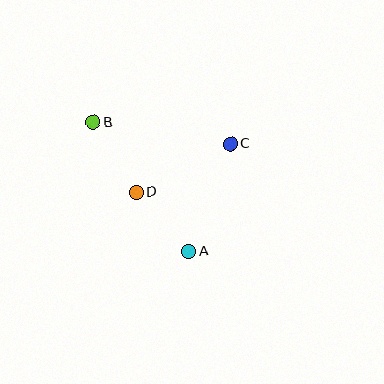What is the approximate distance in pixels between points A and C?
The distance between A and C is approximately 115 pixels.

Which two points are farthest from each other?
Points A and B are farthest from each other.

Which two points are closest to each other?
Points A and D are closest to each other.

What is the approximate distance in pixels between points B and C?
The distance between B and C is approximately 139 pixels.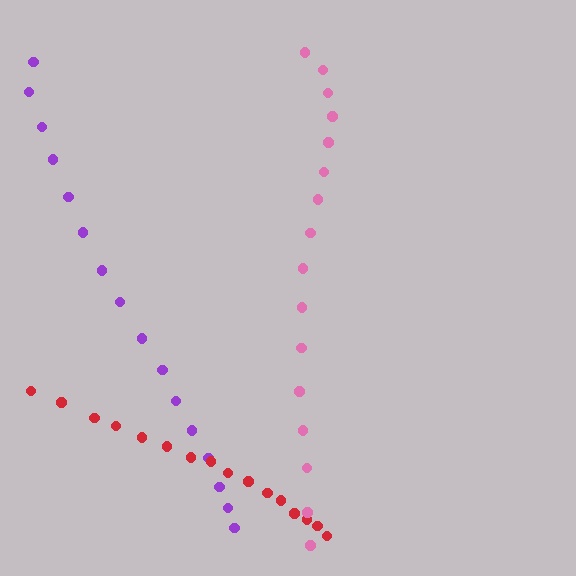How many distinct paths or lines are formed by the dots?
There are 3 distinct paths.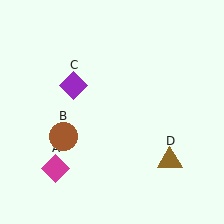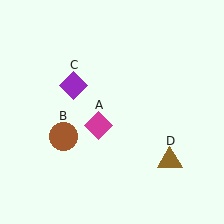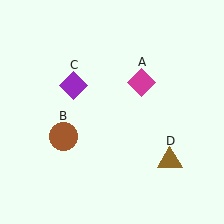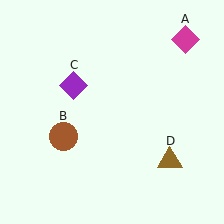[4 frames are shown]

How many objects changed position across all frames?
1 object changed position: magenta diamond (object A).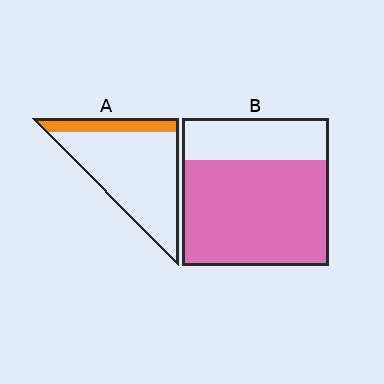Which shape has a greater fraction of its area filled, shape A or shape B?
Shape B.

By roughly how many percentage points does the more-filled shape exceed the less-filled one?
By roughly 55 percentage points (B over A).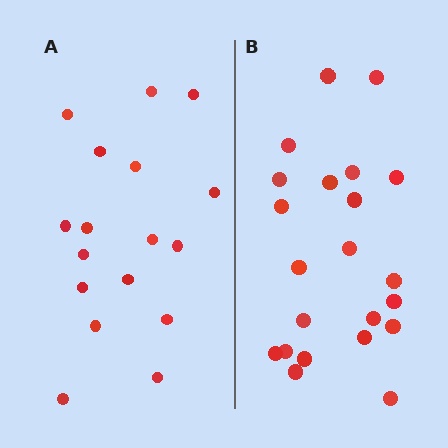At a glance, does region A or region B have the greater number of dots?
Region B (the right region) has more dots.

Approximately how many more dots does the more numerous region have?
Region B has about 5 more dots than region A.